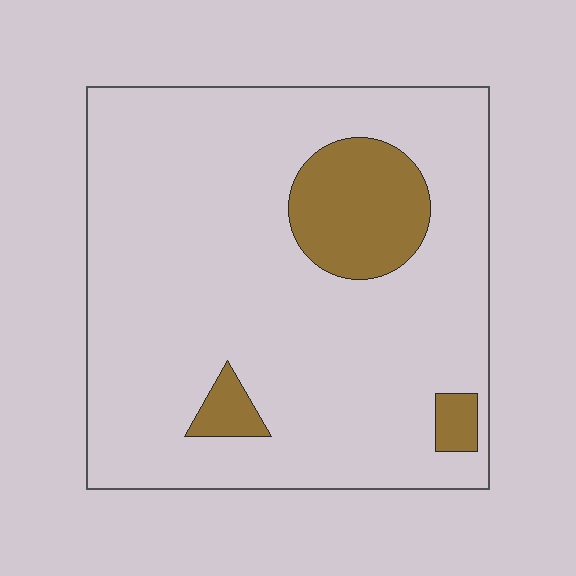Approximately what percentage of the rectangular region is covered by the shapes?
Approximately 15%.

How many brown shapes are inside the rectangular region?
3.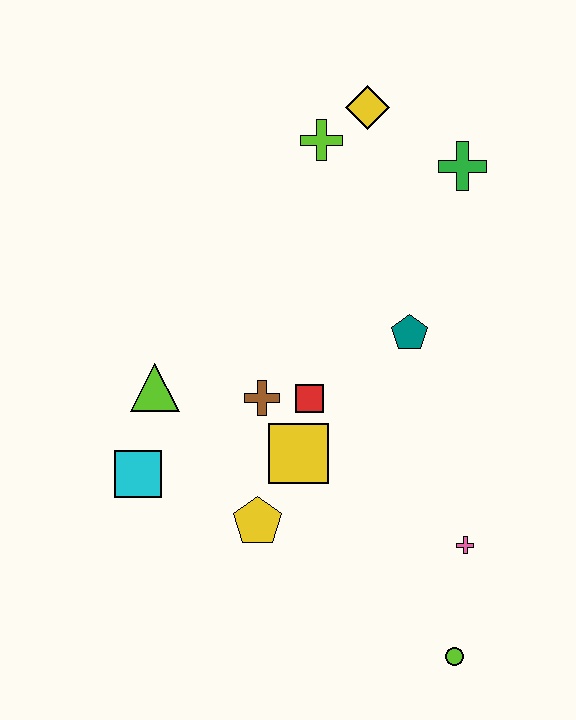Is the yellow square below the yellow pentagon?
No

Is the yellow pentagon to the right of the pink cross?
No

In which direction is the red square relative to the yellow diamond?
The red square is below the yellow diamond.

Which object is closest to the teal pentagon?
The red square is closest to the teal pentagon.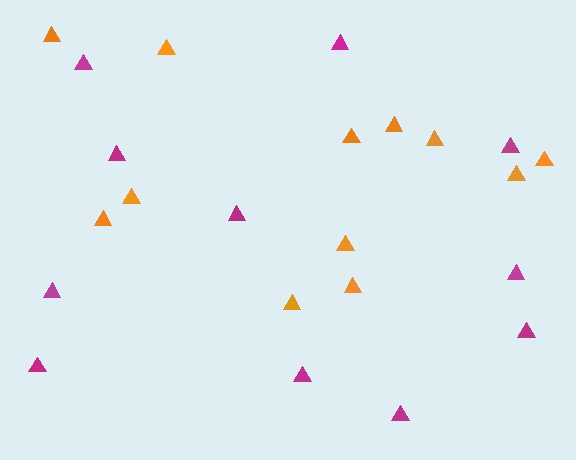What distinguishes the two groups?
There are 2 groups: one group of orange triangles (12) and one group of magenta triangles (11).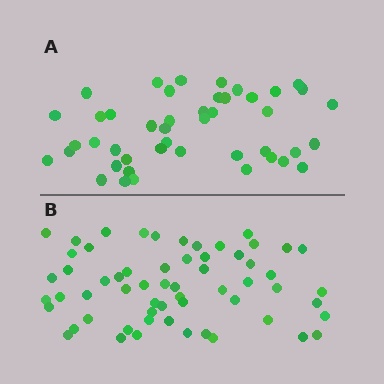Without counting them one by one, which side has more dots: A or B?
Region B (the bottom region) has more dots.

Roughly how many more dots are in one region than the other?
Region B has approximately 15 more dots than region A.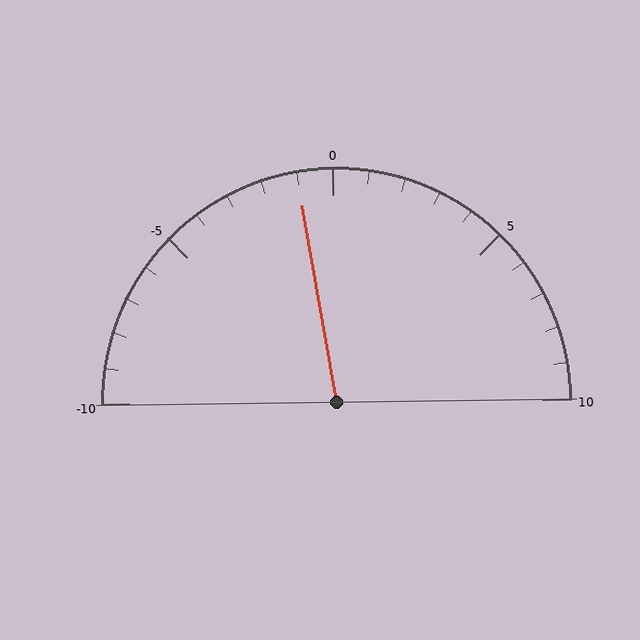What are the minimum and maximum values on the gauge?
The gauge ranges from -10 to 10.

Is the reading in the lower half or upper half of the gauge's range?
The reading is in the lower half of the range (-10 to 10).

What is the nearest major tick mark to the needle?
The nearest major tick mark is 0.